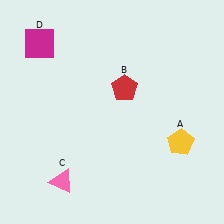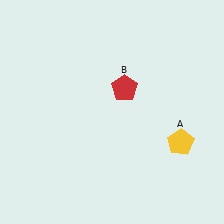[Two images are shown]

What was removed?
The pink triangle (C), the magenta square (D) were removed in Image 2.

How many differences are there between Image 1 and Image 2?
There are 2 differences between the two images.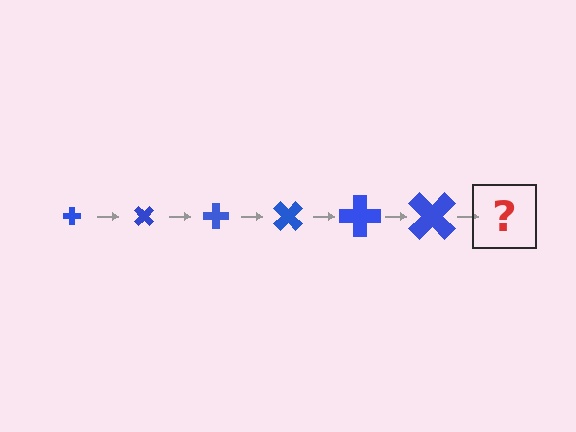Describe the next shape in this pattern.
It should be a cross, larger than the previous one and rotated 270 degrees from the start.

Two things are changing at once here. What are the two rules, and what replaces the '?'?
The two rules are that the cross grows larger each step and it rotates 45 degrees each step. The '?' should be a cross, larger than the previous one and rotated 270 degrees from the start.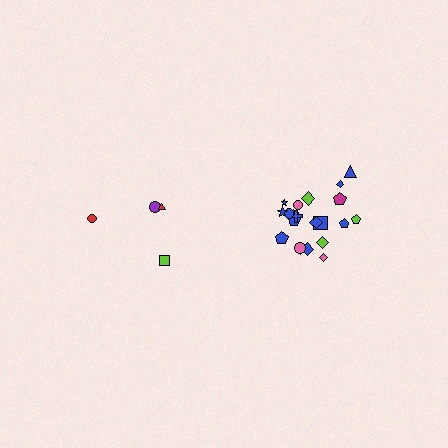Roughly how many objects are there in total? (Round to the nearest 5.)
Roughly 25 objects in total.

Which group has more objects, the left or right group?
The right group.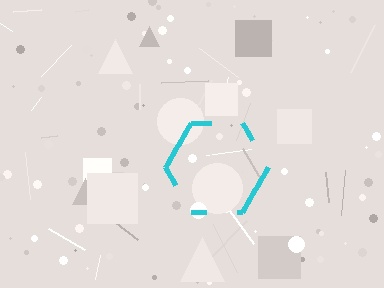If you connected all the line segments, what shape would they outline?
They would outline a hexagon.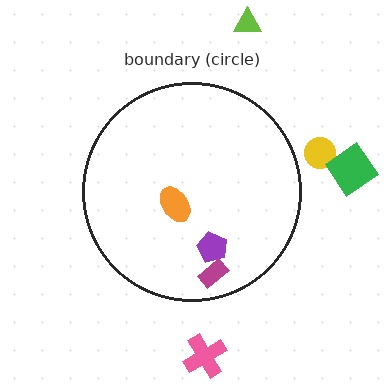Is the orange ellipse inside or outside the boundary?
Inside.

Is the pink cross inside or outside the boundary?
Outside.